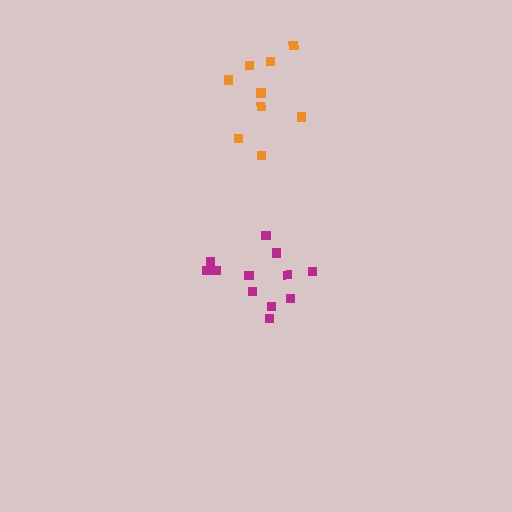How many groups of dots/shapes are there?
There are 2 groups.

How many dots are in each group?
Group 1: 12 dots, Group 2: 9 dots (21 total).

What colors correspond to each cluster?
The clusters are colored: magenta, orange.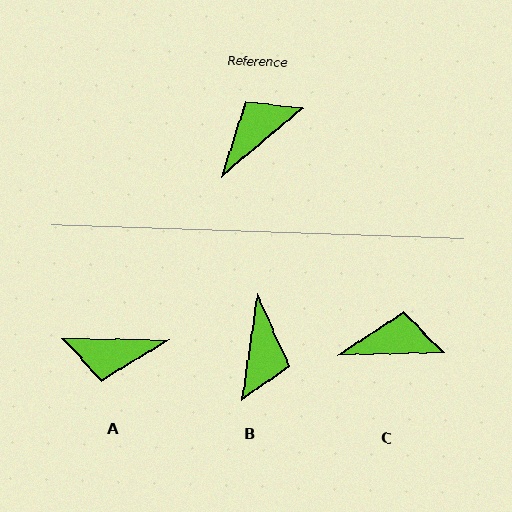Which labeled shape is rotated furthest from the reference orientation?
A, about 140 degrees away.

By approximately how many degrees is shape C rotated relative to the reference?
Approximately 39 degrees clockwise.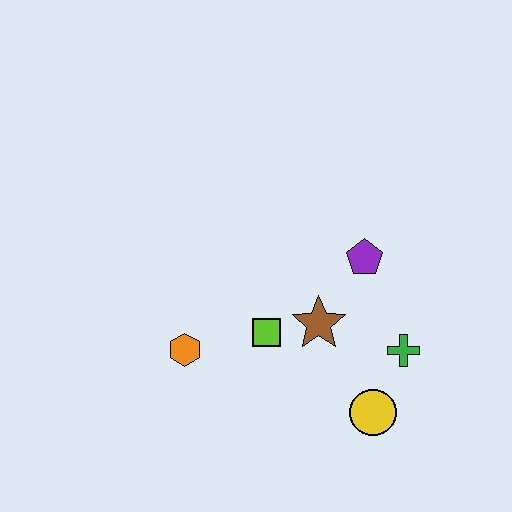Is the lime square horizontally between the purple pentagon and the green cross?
No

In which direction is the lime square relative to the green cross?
The lime square is to the left of the green cross.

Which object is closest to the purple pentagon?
The brown star is closest to the purple pentagon.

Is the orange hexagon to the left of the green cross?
Yes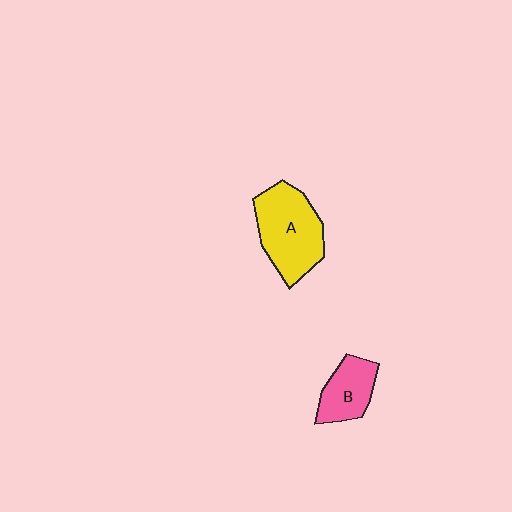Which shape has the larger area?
Shape A (yellow).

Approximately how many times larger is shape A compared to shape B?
Approximately 1.7 times.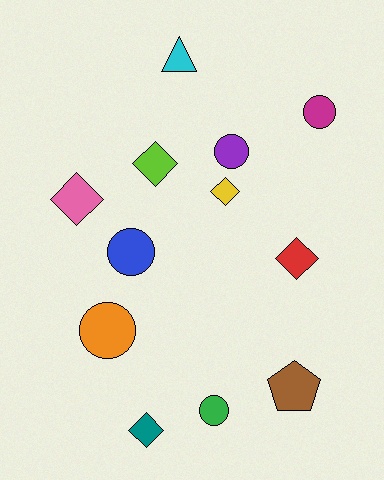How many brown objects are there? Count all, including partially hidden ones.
There is 1 brown object.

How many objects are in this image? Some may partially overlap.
There are 12 objects.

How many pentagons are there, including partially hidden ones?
There is 1 pentagon.